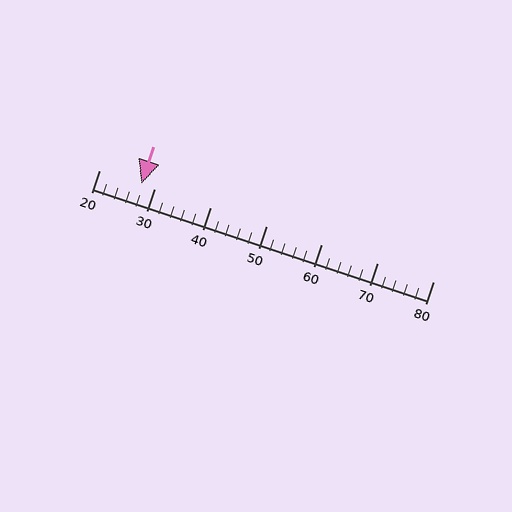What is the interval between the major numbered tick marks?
The major tick marks are spaced 10 units apart.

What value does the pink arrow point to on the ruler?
The pink arrow points to approximately 28.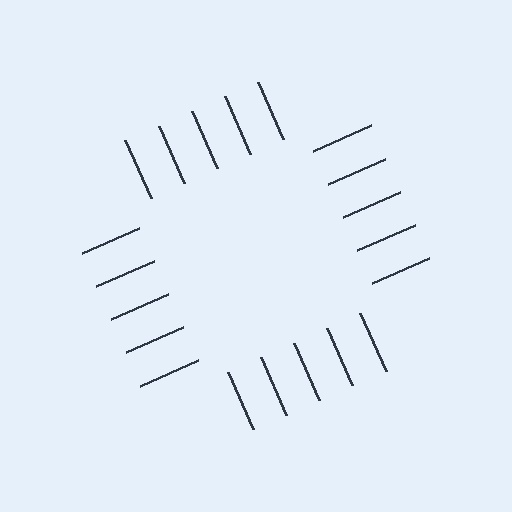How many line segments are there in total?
20 — 5 along each of the 4 edges.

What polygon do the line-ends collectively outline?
An illusory square — the line segments terminate on its edges but no continuous stroke is drawn.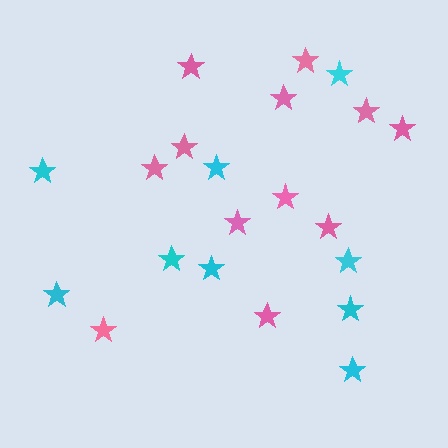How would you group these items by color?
There are 2 groups: one group of cyan stars (9) and one group of pink stars (12).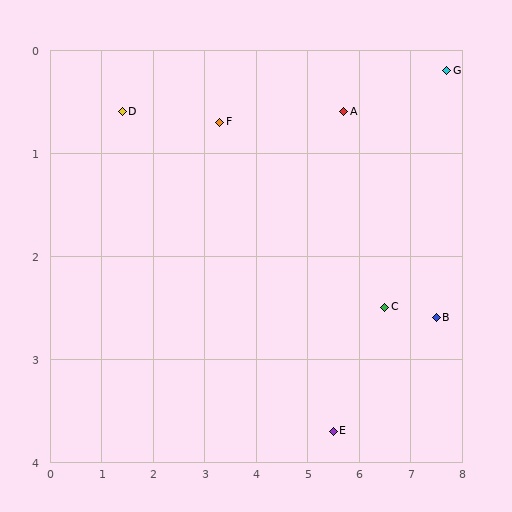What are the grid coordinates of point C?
Point C is at approximately (6.5, 2.5).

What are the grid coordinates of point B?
Point B is at approximately (7.5, 2.6).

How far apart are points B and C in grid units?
Points B and C are about 1.0 grid units apart.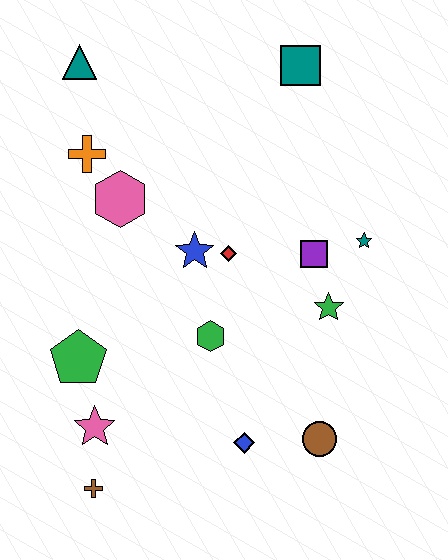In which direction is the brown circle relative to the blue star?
The brown circle is below the blue star.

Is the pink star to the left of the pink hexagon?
Yes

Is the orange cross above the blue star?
Yes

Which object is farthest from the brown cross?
The teal square is farthest from the brown cross.